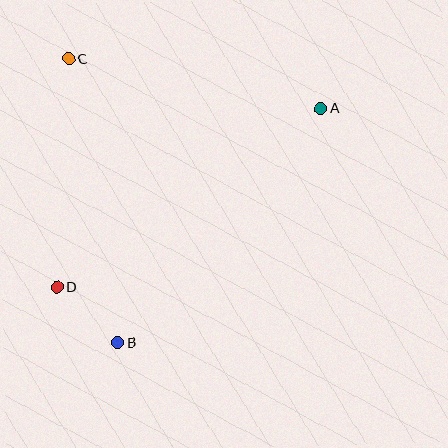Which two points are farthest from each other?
Points A and D are farthest from each other.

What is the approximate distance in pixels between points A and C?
The distance between A and C is approximately 256 pixels.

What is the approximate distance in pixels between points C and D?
The distance between C and D is approximately 229 pixels.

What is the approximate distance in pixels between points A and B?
The distance between A and B is approximately 310 pixels.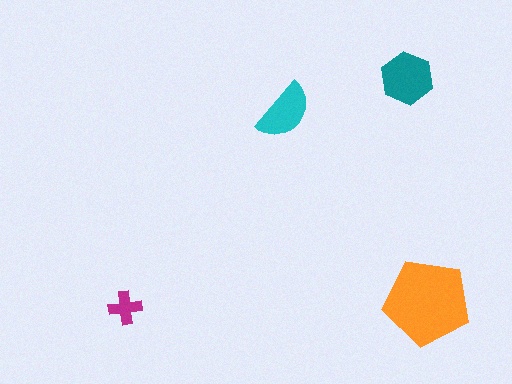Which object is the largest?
The orange pentagon.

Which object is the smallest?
The magenta cross.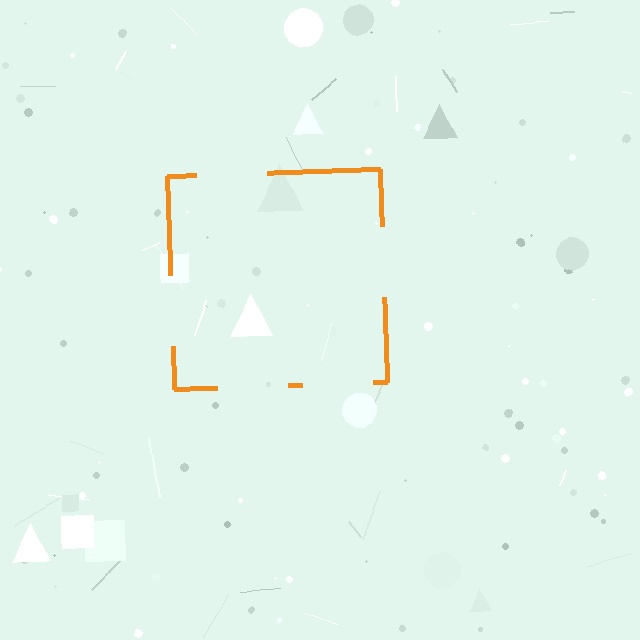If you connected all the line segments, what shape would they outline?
They would outline a square.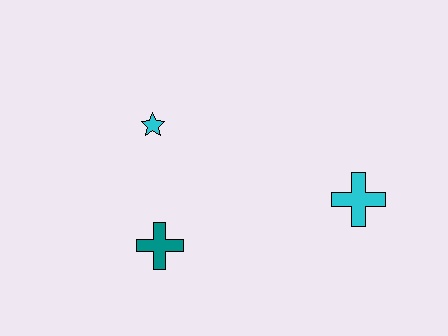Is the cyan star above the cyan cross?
Yes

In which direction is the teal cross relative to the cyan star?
The teal cross is below the cyan star.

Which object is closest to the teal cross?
The cyan star is closest to the teal cross.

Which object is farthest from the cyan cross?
The cyan star is farthest from the cyan cross.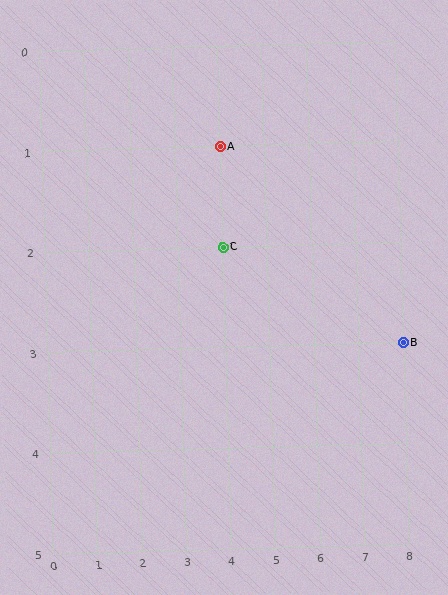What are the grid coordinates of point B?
Point B is at grid coordinates (8, 3).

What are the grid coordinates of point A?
Point A is at grid coordinates (4, 1).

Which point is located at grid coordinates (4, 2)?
Point C is at (4, 2).